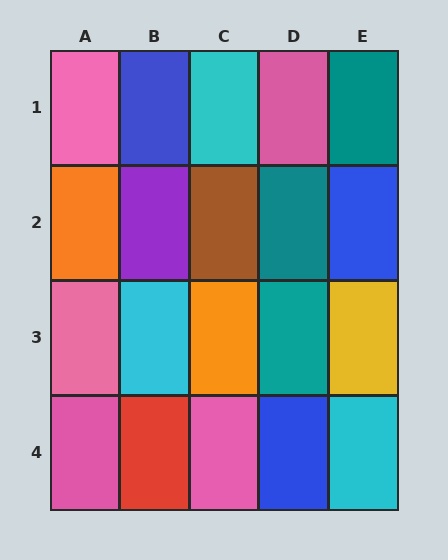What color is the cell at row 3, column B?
Cyan.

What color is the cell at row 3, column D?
Teal.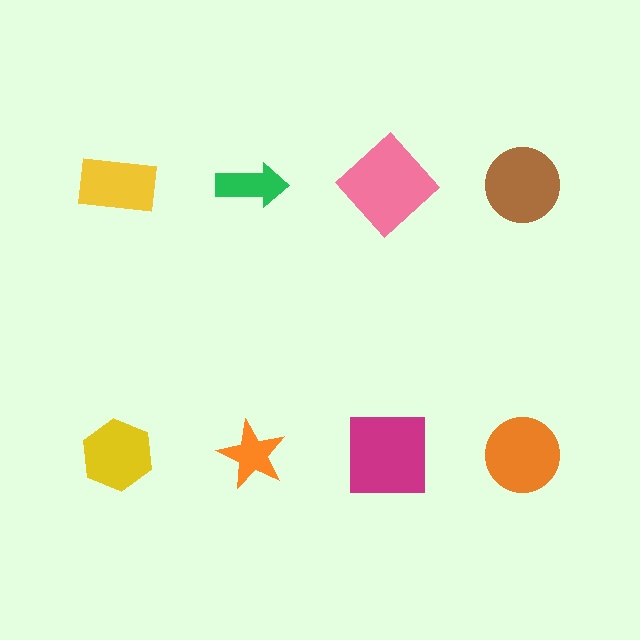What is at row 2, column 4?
An orange circle.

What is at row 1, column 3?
A pink diamond.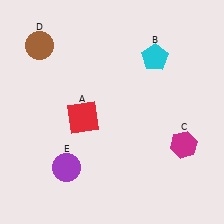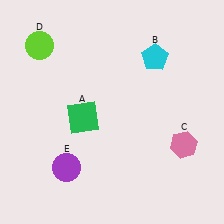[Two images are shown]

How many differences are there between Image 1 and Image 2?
There are 3 differences between the two images.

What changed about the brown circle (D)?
In Image 1, D is brown. In Image 2, it changed to lime.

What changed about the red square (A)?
In Image 1, A is red. In Image 2, it changed to green.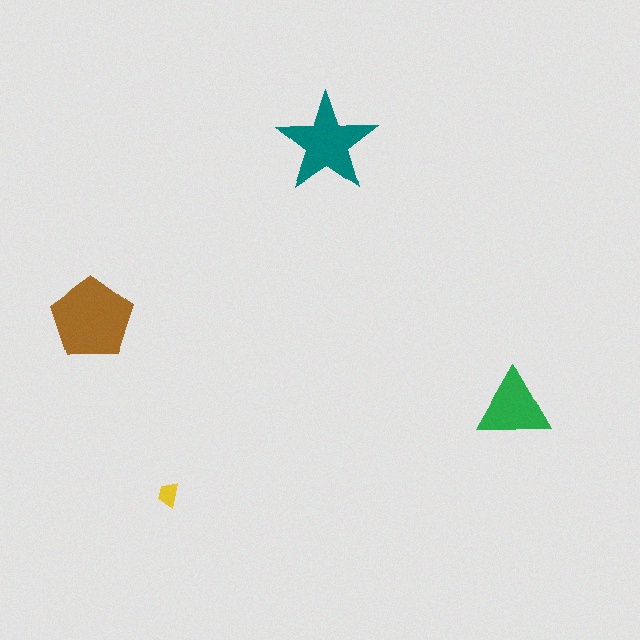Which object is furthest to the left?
The brown pentagon is leftmost.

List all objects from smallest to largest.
The yellow trapezoid, the green triangle, the teal star, the brown pentagon.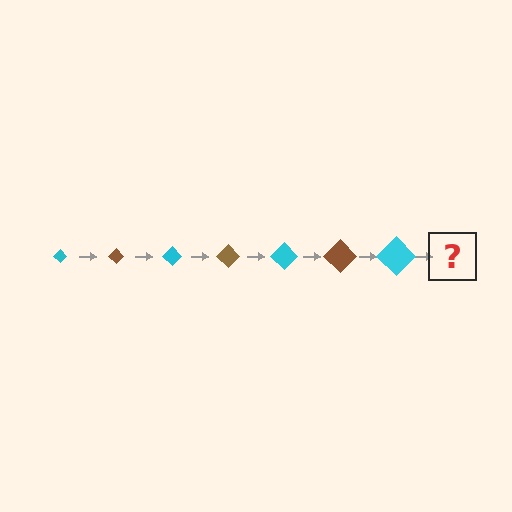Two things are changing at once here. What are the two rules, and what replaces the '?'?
The two rules are that the diamond grows larger each step and the color cycles through cyan and brown. The '?' should be a brown diamond, larger than the previous one.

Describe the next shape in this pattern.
It should be a brown diamond, larger than the previous one.